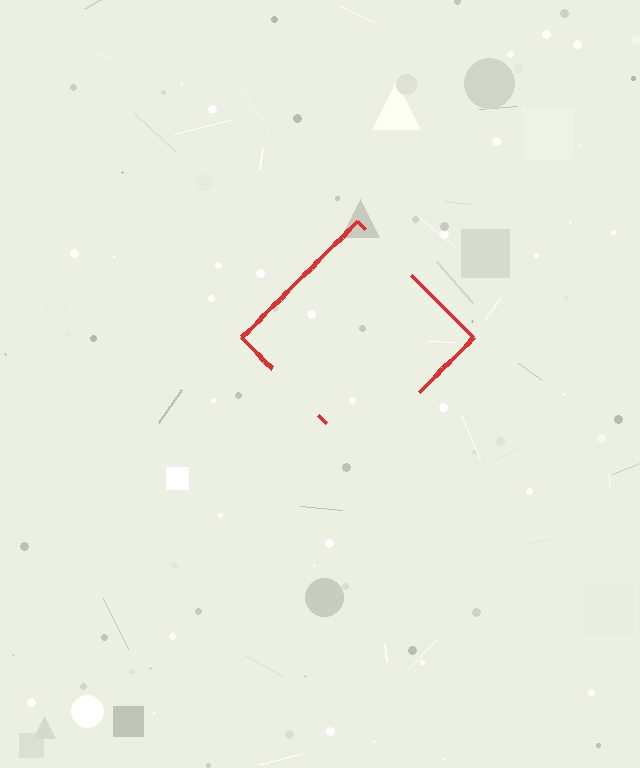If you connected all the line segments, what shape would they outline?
They would outline a diamond.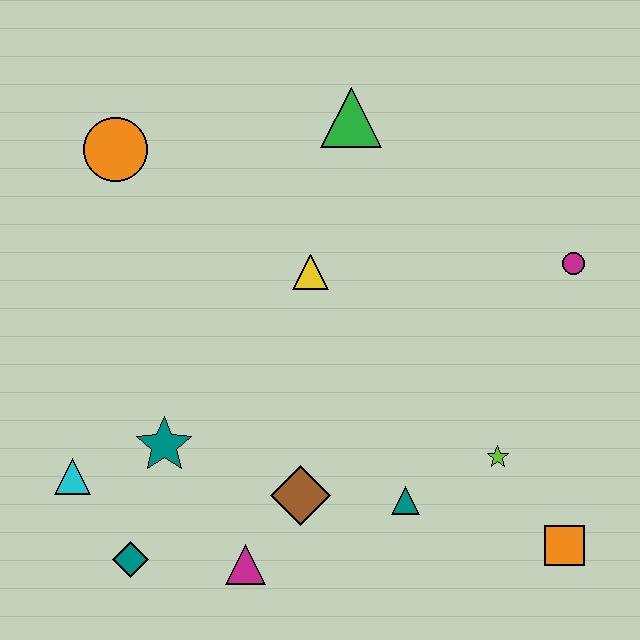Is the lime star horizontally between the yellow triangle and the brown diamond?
No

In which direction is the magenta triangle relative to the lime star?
The magenta triangle is to the left of the lime star.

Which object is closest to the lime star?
The teal triangle is closest to the lime star.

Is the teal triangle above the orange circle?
No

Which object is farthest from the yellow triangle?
The orange square is farthest from the yellow triangle.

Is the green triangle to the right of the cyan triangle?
Yes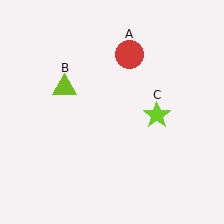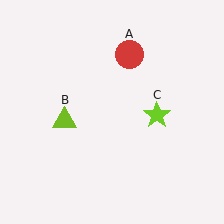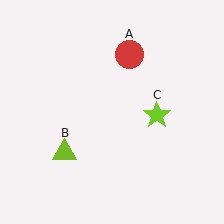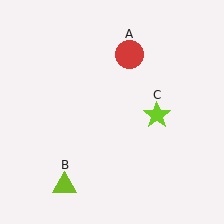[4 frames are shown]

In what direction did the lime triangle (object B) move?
The lime triangle (object B) moved down.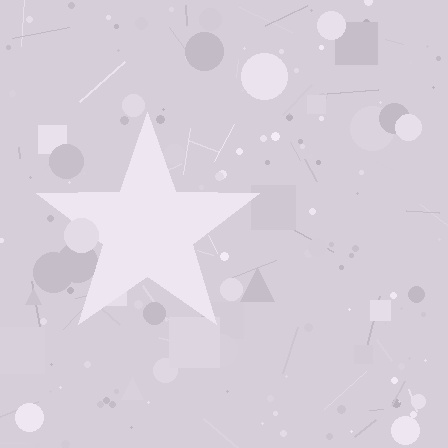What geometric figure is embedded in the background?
A star is embedded in the background.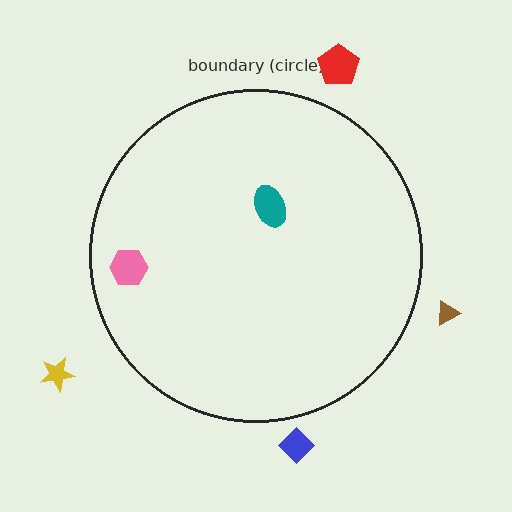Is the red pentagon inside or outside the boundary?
Outside.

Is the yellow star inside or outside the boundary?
Outside.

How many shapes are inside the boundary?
2 inside, 4 outside.